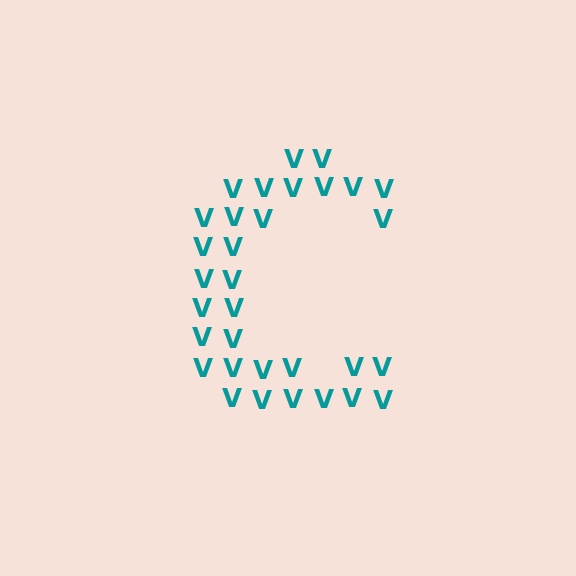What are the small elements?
The small elements are letter V's.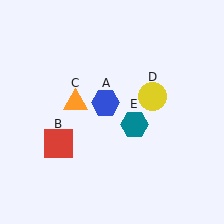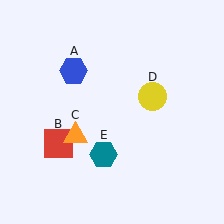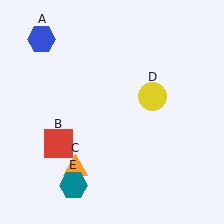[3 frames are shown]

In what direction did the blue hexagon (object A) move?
The blue hexagon (object A) moved up and to the left.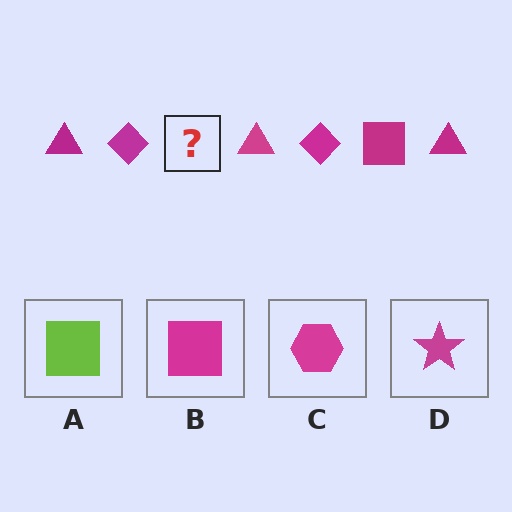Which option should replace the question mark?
Option B.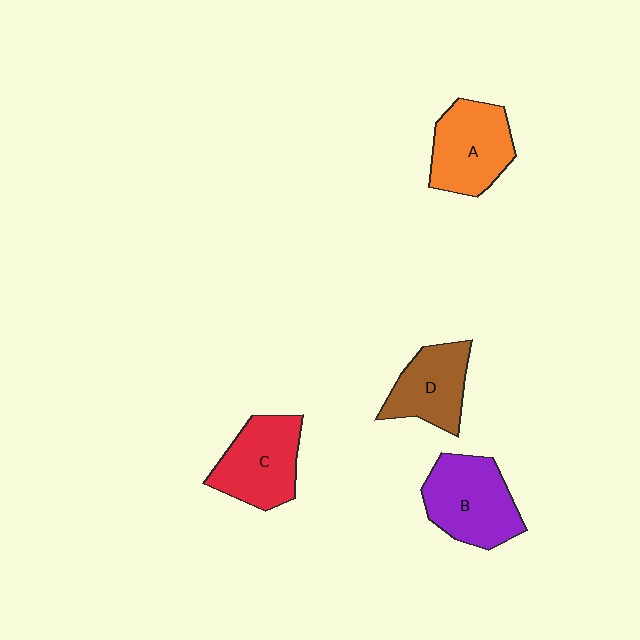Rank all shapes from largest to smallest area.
From largest to smallest: B (purple), A (orange), C (red), D (brown).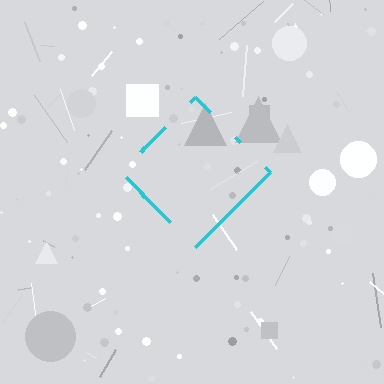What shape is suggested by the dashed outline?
The dashed outline suggests a diamond.